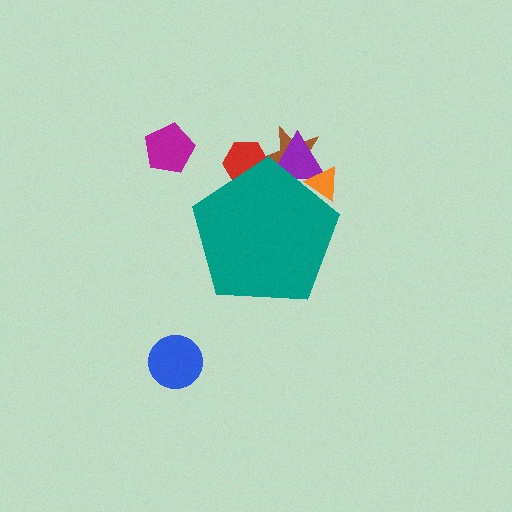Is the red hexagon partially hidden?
Yes, the red hexagon is partially hidden behind the teal pentagon.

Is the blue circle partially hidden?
No, the blue circle is fully visible.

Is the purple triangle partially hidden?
Yes, the purple triangle is partially hidden behind the teal pentagon.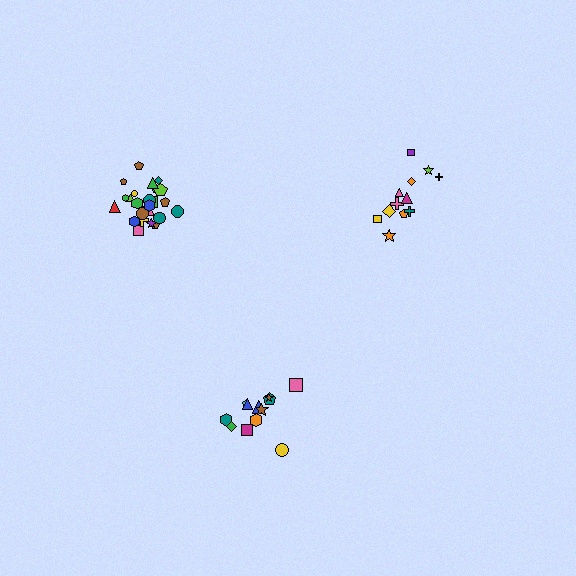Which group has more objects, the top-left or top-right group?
The top-left group.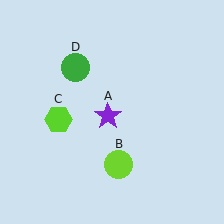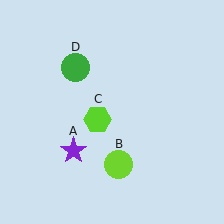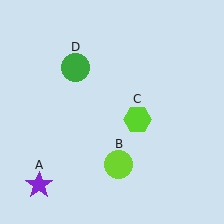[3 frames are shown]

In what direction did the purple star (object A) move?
The purple star (object A) moved down and to the left.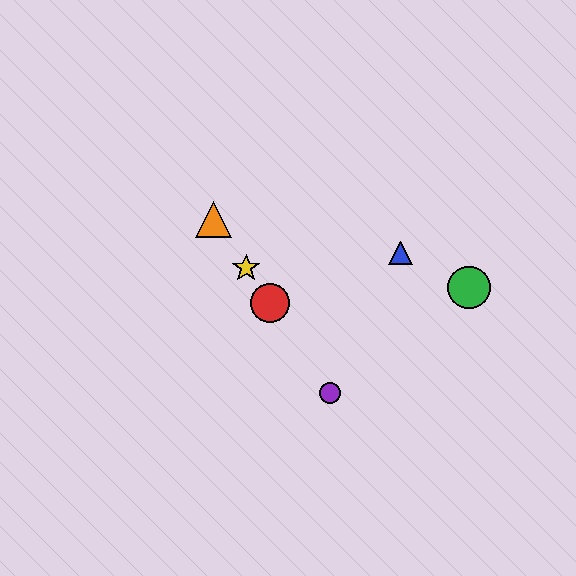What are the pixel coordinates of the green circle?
The green circle is at (469, 287).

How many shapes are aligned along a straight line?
4 shapes (the red circle, the yellow star, the purple circle, the orange triangle) are aligned along a straight line.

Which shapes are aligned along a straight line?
The red circle, the yellow star, the purple circle, the orange triangle are aligned along a straight line.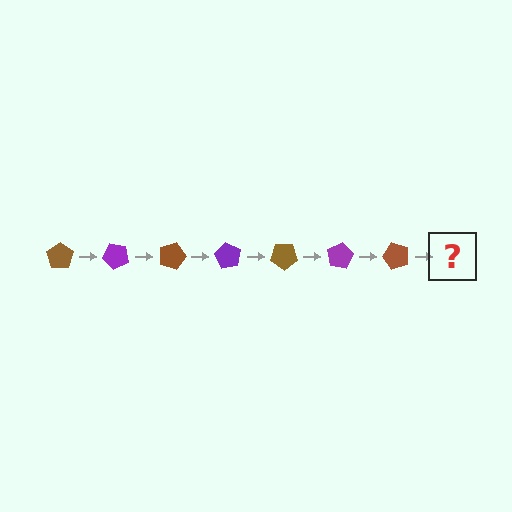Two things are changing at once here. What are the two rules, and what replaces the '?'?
The two rules are that it rotates 45 degrees each step and the color cycles through brown and purple. The '?' should be a purple pentagon, rotated 315 degrees from the start.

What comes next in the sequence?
The next element should be a purple pentagon, rotated 315 degrees from the start.